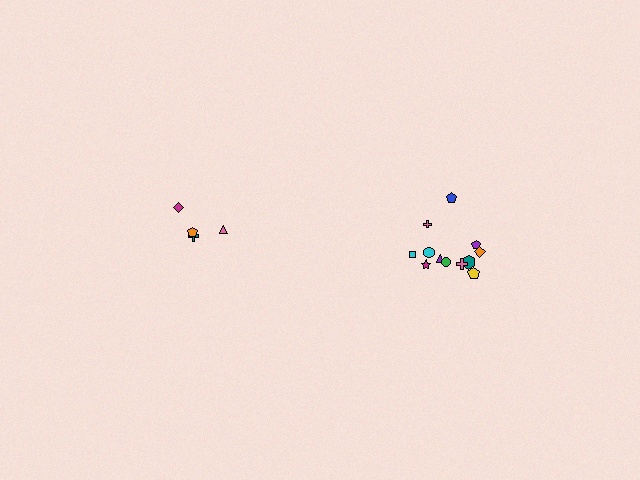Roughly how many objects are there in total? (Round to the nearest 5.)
Roughly 15 objects in total.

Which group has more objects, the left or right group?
The right group.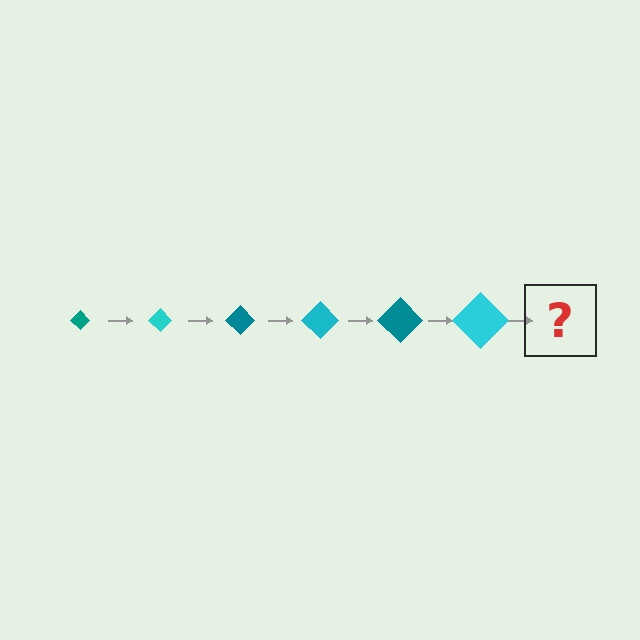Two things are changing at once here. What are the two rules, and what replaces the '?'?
The two rules are that the diamond grows larger each step and the color cycles through teal and cyan. The '?' should be a teal diamond, larger than the previous one.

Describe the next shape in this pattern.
It should be a teal diamond, larger than the previous one.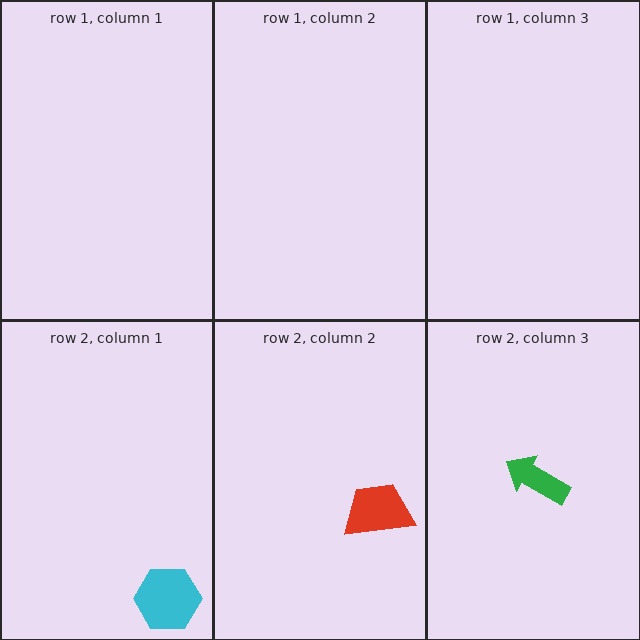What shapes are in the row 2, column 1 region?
The cyan hexagon.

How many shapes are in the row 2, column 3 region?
1.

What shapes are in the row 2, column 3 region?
The green arrow.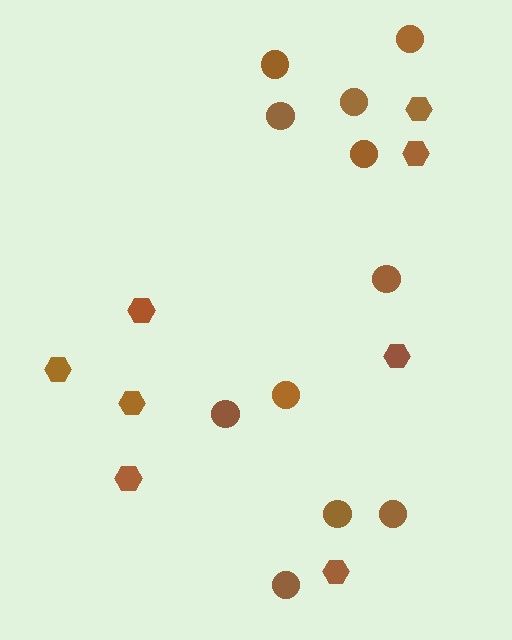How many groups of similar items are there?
There are 2 groups: one group of hexagons (8) and one group of circles (11).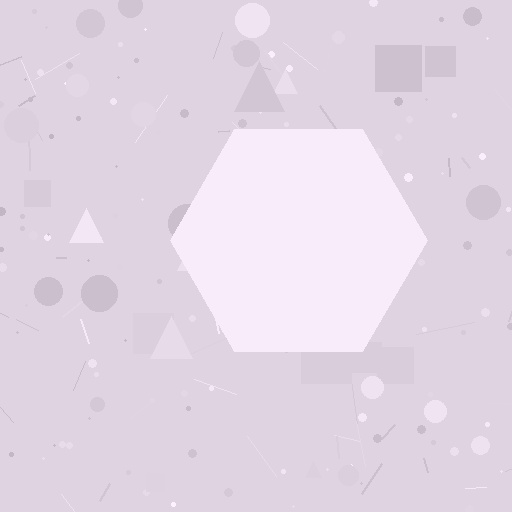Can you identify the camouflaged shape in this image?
The camouflaged shape is a hexagon.